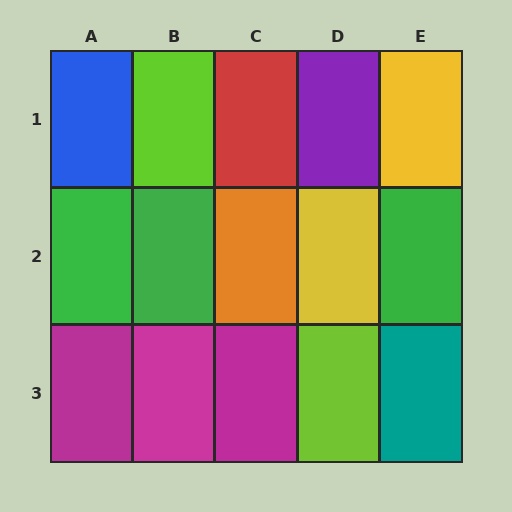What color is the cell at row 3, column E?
Teal.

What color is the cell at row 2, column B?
Green.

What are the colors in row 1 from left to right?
Blue, lime, red, purple, yellow.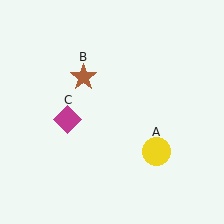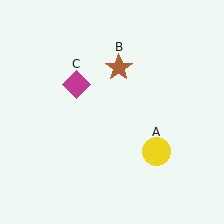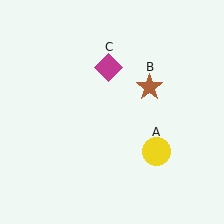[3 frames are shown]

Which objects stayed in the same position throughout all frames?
Yellow circle (object A) remained stationary.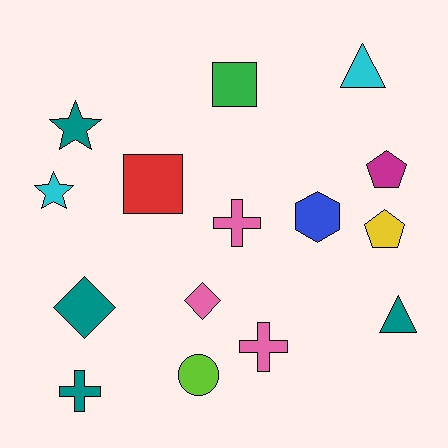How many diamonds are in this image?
There are 2 diamonds.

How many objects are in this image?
There are 15 objects.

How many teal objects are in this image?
There are 4 teal objects.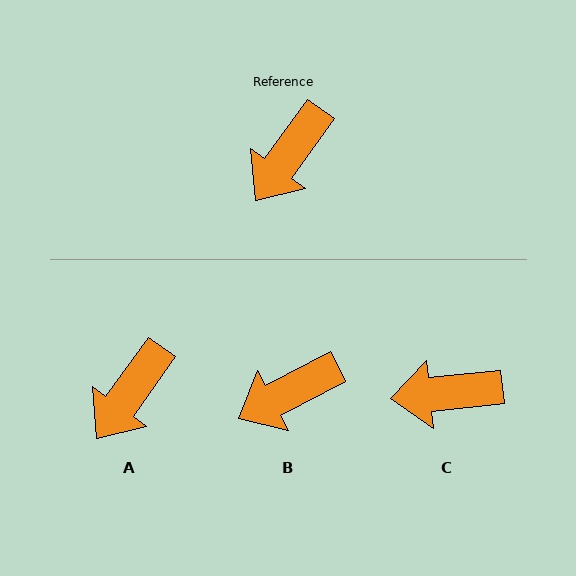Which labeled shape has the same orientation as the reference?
A.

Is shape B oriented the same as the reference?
No, it is off by about 27 degrees.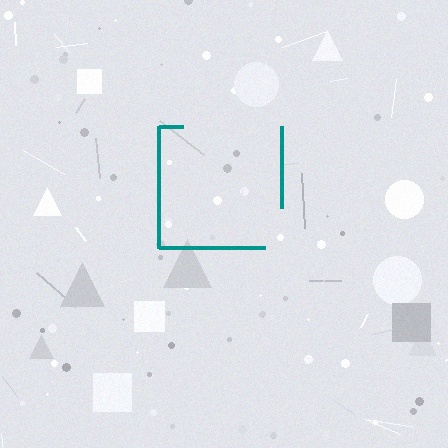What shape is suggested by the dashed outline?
The dashed outline suggests a square.